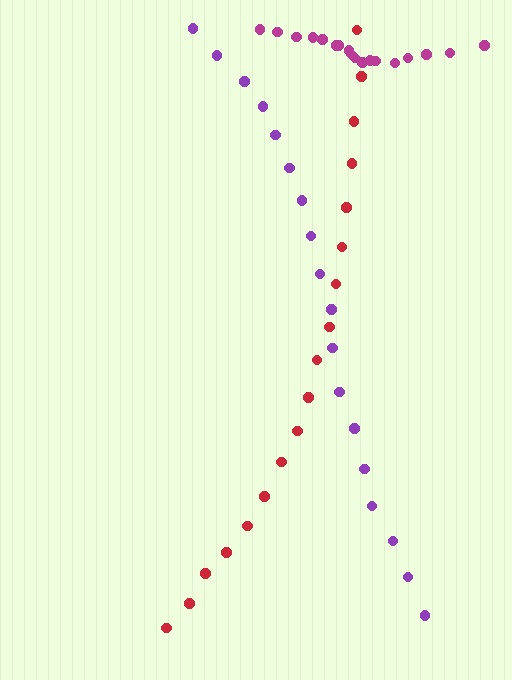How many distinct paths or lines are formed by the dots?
There are 3 distinct paths.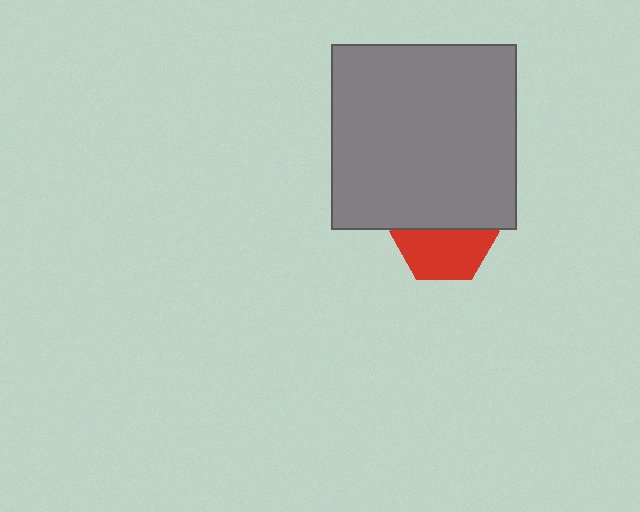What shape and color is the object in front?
The object in front is a gray square.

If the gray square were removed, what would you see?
You would see the complete red hexagon.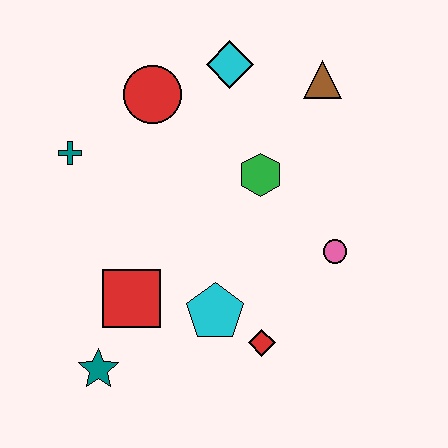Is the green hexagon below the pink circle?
No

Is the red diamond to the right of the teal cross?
Yes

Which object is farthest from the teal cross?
The pink circle is farthest from the teal cross.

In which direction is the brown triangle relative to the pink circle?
The brown triangle is above the pink circle.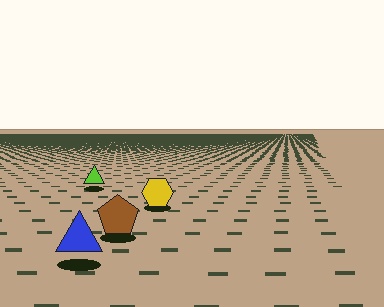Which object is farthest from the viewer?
The lime triangle is farthest from the viewer. It appears smaller and the ground texture around it is denser.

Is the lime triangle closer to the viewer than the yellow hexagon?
No. The yellow hexagon is closer — you can tell from the texture gradient: the ground texture is coarser near it.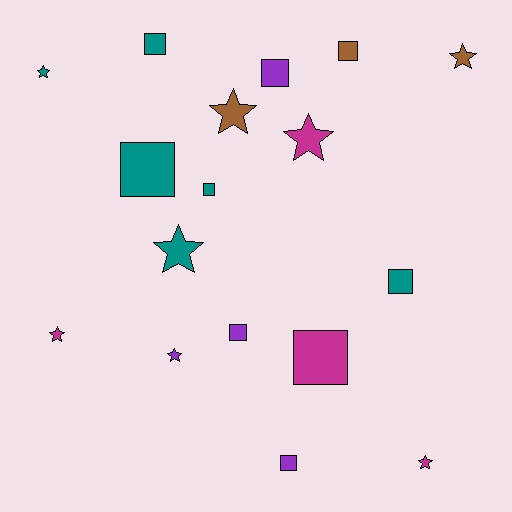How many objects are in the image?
There are 17 objects.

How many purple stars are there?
There is 1 purple star.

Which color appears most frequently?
Teal, with 6 objects.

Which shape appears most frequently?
Square, with 9 objects.